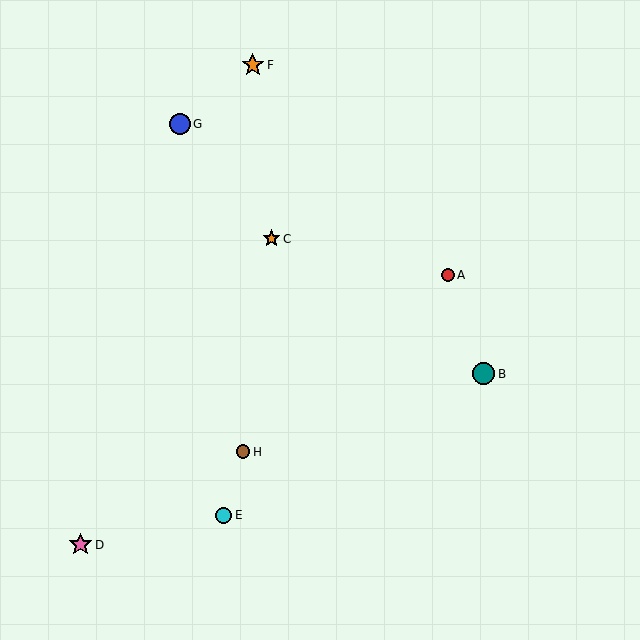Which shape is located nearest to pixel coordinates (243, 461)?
The brown circle (labeled H) at (243, 452) is nearest to that location.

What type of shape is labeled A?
Shape A is a red circle.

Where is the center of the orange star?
The center of the orange star is at (253, 65).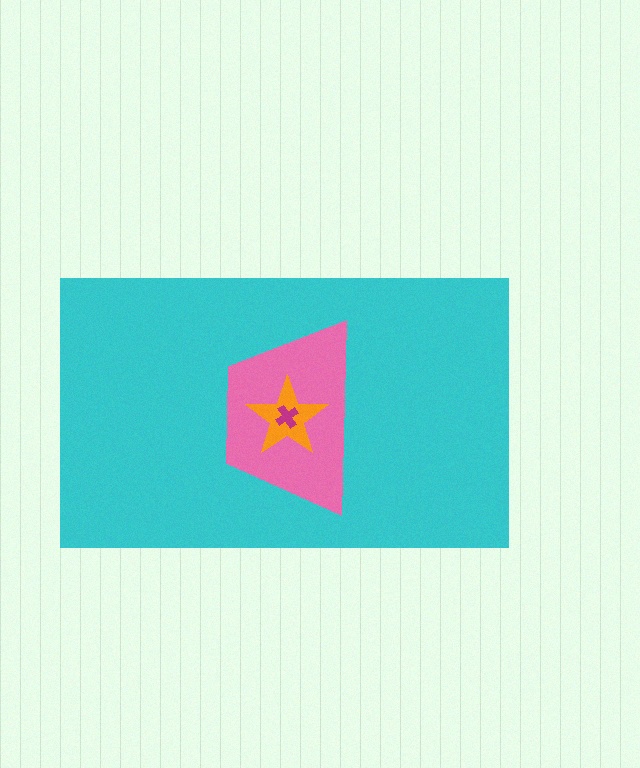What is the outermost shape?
The cyan rectangle.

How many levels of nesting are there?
4.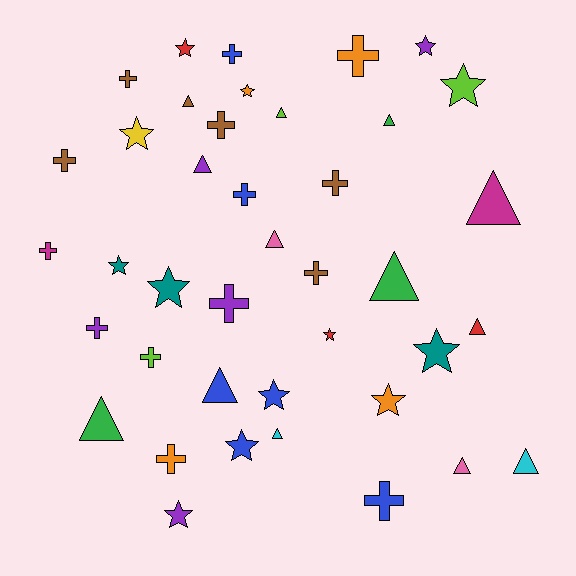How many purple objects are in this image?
There are 5 purple objects.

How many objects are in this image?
There are 40 objects.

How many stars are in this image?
There are 13 stars.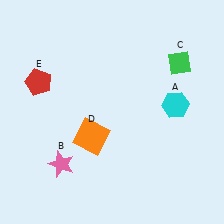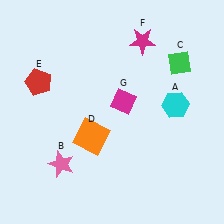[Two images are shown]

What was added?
A magenta star (F), a magenta diamond (G) were added in Image 2.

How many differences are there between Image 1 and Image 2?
There are 2 differences between the two images.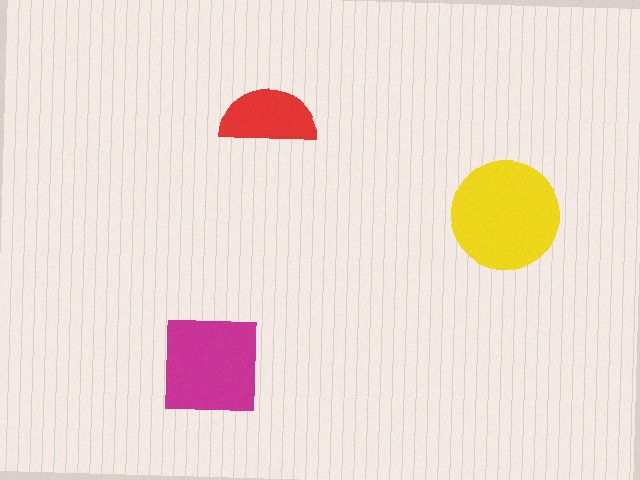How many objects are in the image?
There are 3 objects in the image.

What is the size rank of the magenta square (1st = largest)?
2nd.